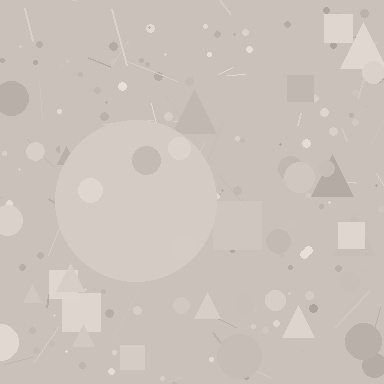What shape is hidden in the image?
A circle is hidden in the image.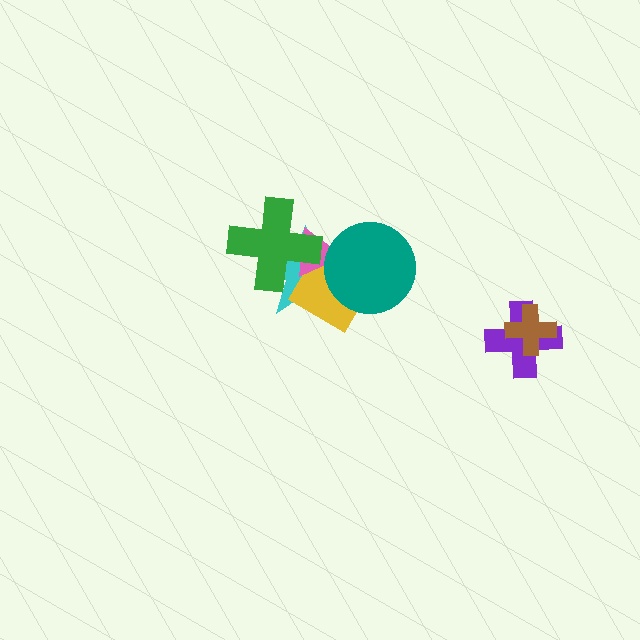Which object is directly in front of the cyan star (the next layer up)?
The yellow diamond is directly in front of the cyan star.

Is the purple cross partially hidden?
Yes, it is partially covered by another shape.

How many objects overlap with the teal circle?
3 objects overlap with the teal circle.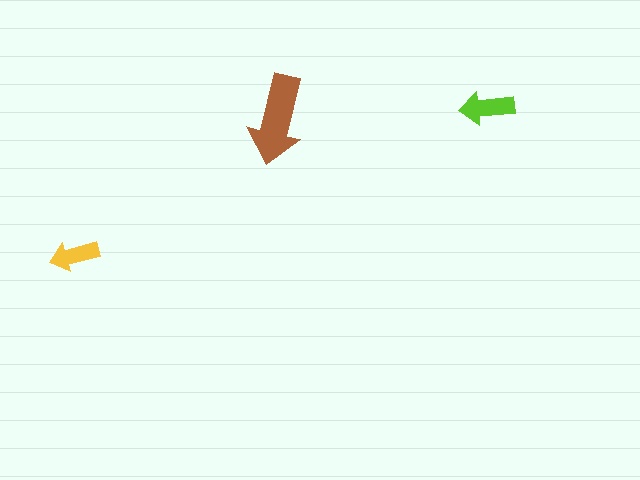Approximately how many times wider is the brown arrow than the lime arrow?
About 1.5 times wider.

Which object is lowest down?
The yellow arrow is bottommost.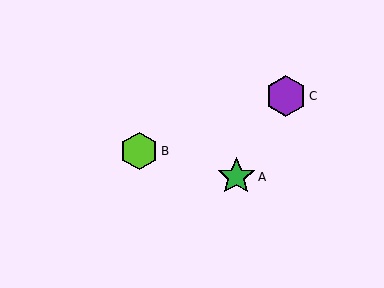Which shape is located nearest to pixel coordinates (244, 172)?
The green star (labeled A) at (236, 177) is nearest to that location.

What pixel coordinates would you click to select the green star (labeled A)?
Click at (236, 177) to select the green star A.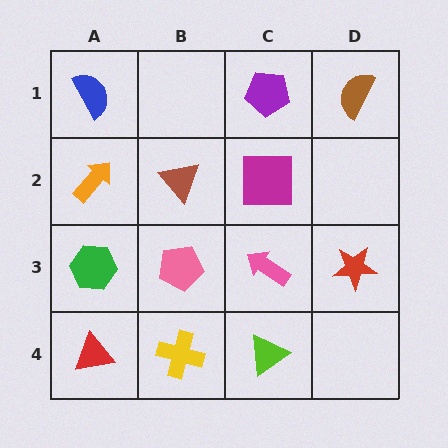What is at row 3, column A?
A green hexagon.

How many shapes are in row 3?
4 shapes.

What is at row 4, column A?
A red triangle.